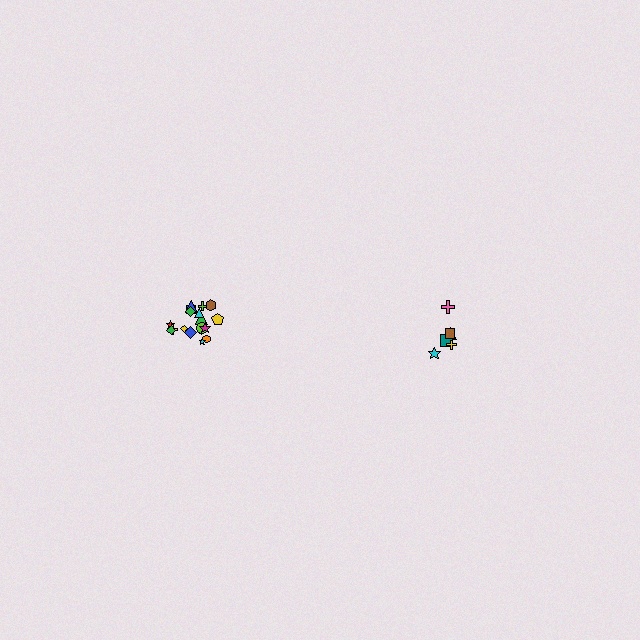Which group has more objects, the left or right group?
The left group.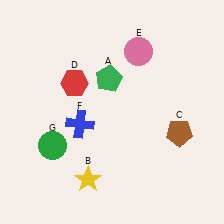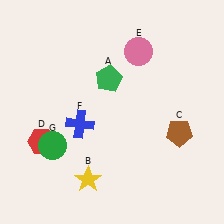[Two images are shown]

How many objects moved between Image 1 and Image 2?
1 object moved between the two images.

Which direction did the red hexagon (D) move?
The red hexagon (D) moved down.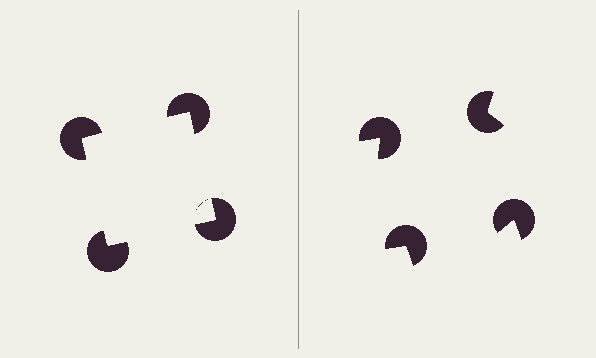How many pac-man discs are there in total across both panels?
8 — 4 on each side.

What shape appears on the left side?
An illusory square.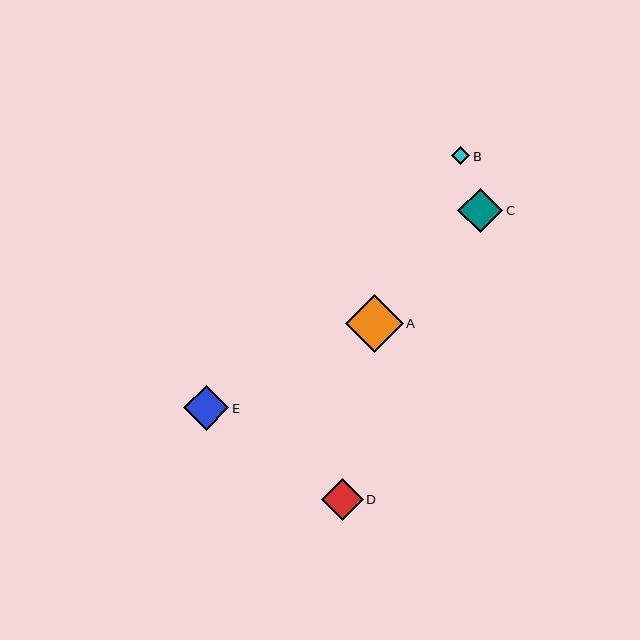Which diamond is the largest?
Diamond A is the largest with a size of approximately 58 pixels.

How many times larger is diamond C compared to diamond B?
Diamond C is approximately 2.5 times the size of diamond B.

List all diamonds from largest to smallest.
From largest to smallest: A, E, C, D, B.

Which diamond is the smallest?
Diamond B is the smallest with a size of approximately 18 pixels.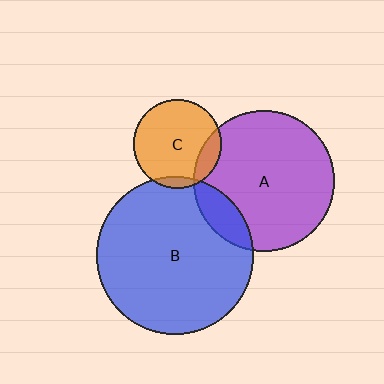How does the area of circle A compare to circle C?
Approximately 2.5 times.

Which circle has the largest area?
Circle B (blue).